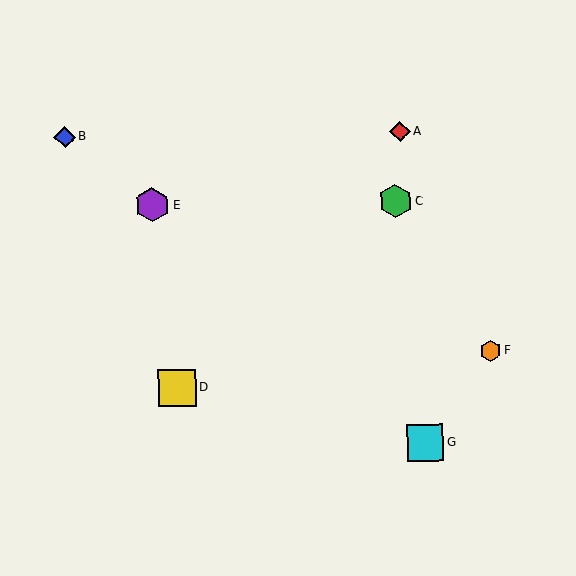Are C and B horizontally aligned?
No, C is at y≈201 and B is at y≈137.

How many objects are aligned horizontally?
2 objects (C, E) are aligned horizontally.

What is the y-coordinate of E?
Object E is at y≈205.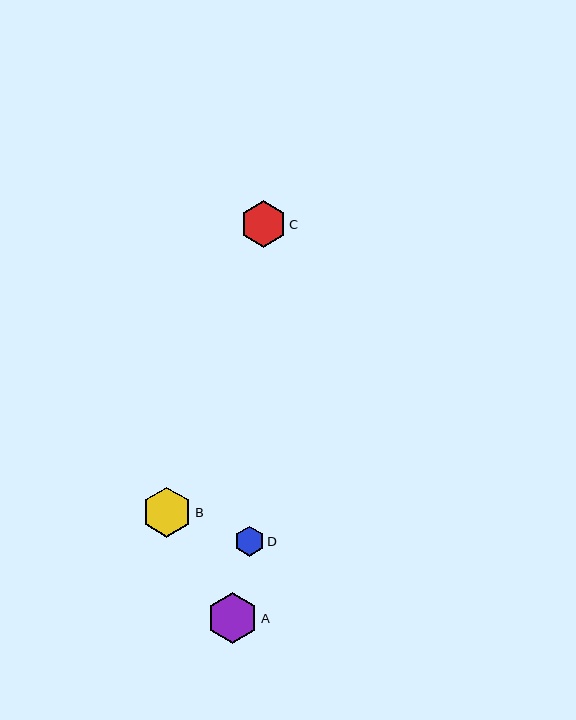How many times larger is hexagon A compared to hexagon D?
Hexagon A is approximately 1.7 times the size of hexagon D.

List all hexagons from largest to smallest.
From largest to smallest: A, B, C, D.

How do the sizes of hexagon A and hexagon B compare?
Hexagon A and hexagon B are approximately the same size.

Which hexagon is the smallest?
Hexagon D is the smallest with a size of approximately 30 pixels.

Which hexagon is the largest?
Hexagon A is the largest with a size of approximately 51 pixels.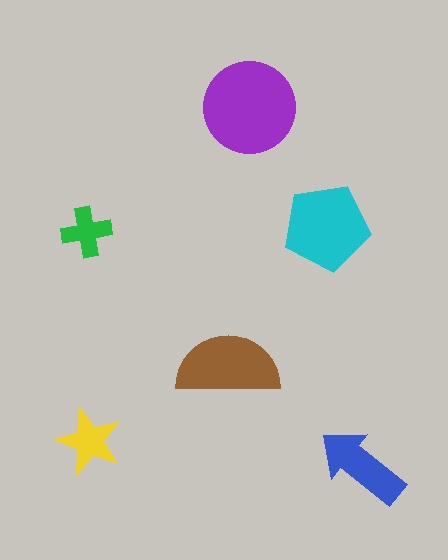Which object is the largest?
The purple circle.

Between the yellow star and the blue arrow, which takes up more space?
The blue arrow.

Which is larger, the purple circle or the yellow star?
The purple circle.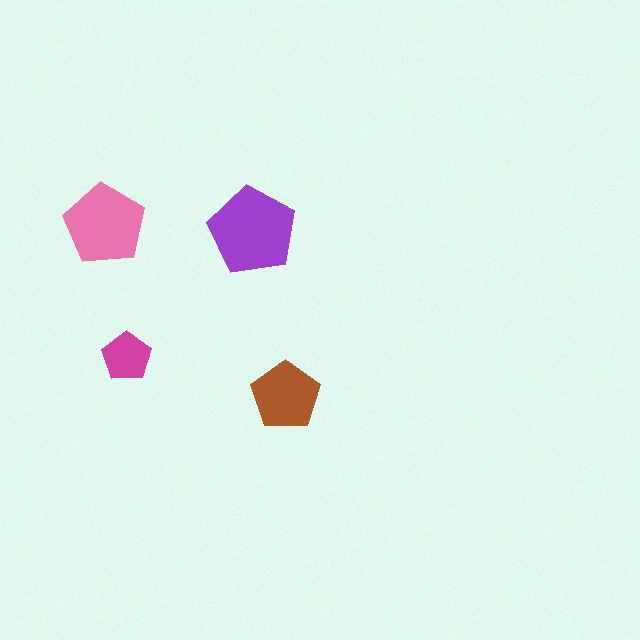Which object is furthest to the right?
The brown pentagon is rightmost.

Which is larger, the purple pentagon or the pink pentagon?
The purple one.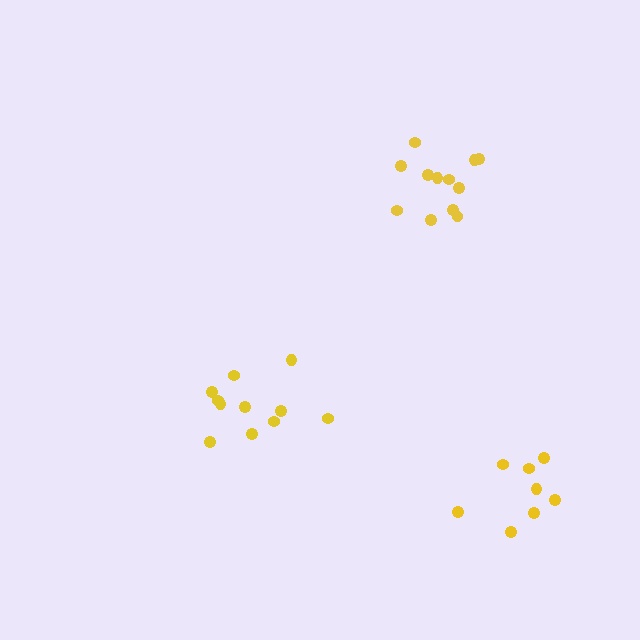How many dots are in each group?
Group 1: 8 dots, Group 2: 12 dots, Group 3: 11 dots (31 total).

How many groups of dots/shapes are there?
There are 3 groups.